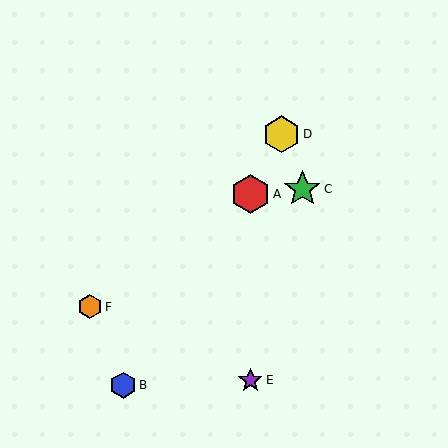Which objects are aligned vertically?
Objects A, E are aligned vertically.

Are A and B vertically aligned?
No, A is at x≈250 and B is at x≈123.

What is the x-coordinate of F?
Object F is at x≈90.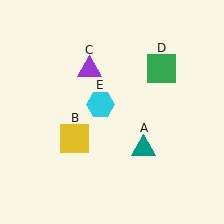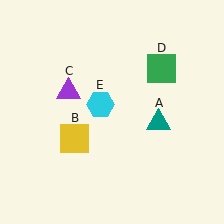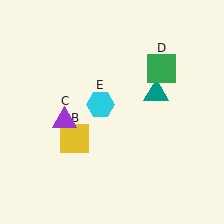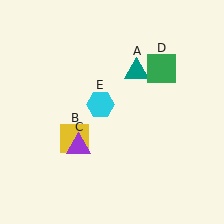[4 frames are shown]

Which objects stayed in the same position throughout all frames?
Yellow square (object B) and green square (object D) and cyan hexagon (object E) remained stationary.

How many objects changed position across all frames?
2 objects changed position: teal triangle (object A), purple triangle (object C).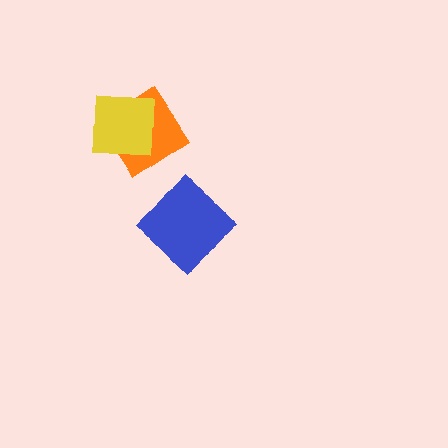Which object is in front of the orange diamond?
The yellow square is in front of the orange diamond.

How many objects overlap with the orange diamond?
1 object overlaps with the orange diamond.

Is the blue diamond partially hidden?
No, no other shape covers it.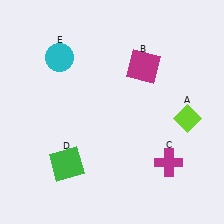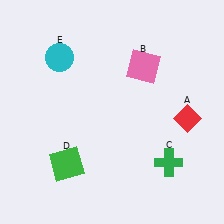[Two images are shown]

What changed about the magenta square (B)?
In Image 1, B is magenta. In Image 2, it changed to pink.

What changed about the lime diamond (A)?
In Image 1, A is lime. In Image 2, it changed to red.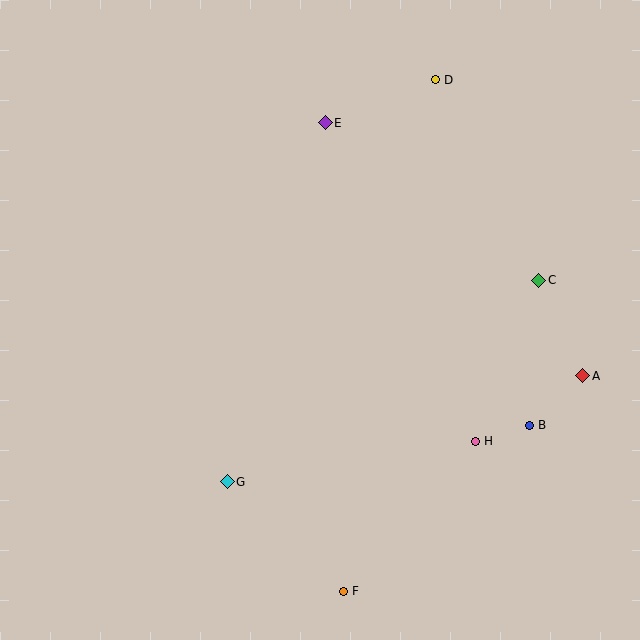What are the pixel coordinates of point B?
Point B is at (529, 425).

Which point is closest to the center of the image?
Point G at (227, 482) is closest to the center.